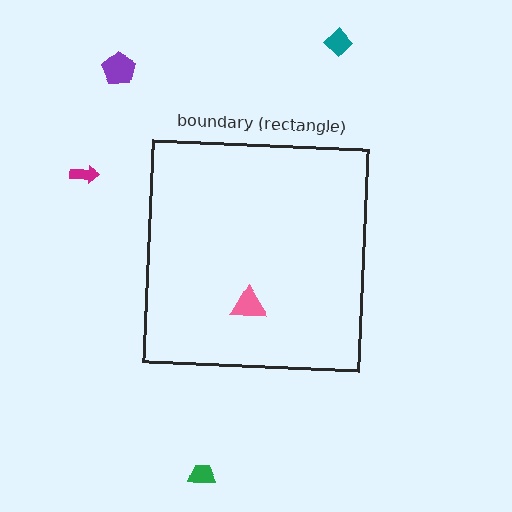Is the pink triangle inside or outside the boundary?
Inside.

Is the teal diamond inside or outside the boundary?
Outside.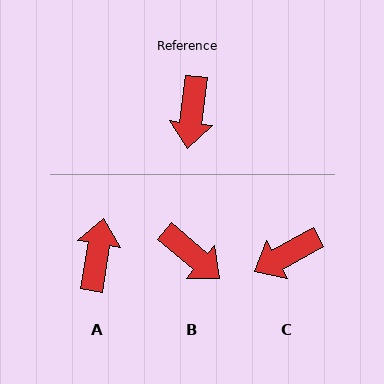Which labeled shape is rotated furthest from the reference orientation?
A, about 177 degrees away.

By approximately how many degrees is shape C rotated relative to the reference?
Approximately 55 degrees clockwise.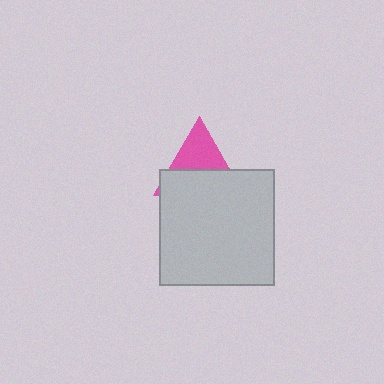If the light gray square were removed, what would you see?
You would see the complete pink triangle.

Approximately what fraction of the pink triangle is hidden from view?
Roughly 54% of the pink triangle is hidden behind the light gray square.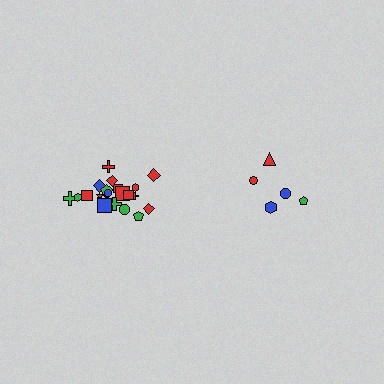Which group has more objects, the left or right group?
The left group.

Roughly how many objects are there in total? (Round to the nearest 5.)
Roughly 30 objects in total.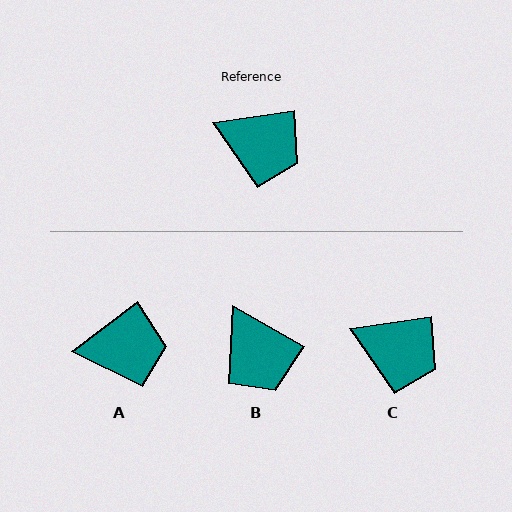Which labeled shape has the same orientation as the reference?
C.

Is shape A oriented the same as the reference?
No, it is off by about 29 degrees.